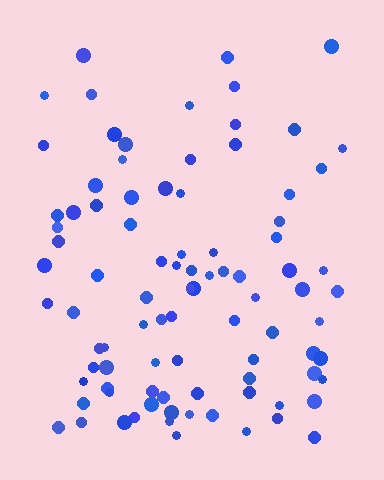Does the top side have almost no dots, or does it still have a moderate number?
Still a moderate number, just noticeably fewer than the bottom.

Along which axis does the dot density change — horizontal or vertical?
Vertical.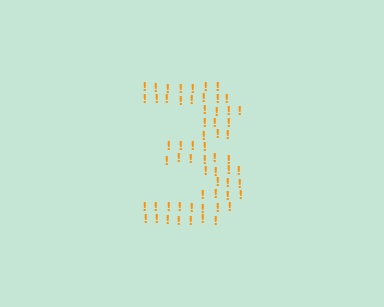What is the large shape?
The large shape is the digit 3.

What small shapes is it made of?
It is made of small exclamation marks.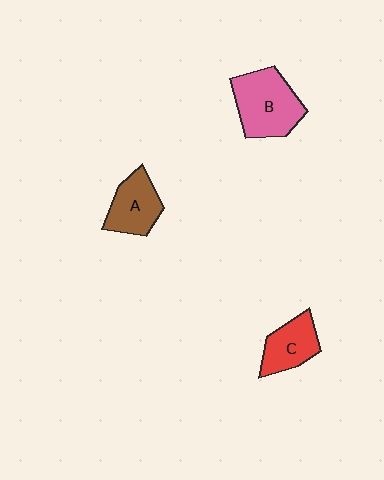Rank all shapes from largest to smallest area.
From largest to smallest: B (pink), A (brown), C (red).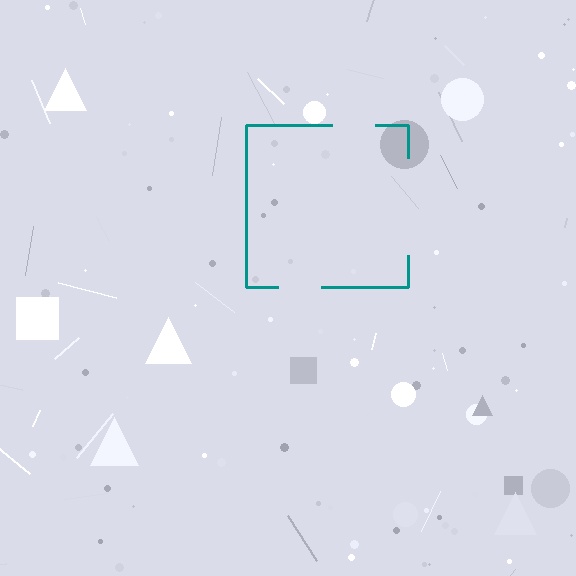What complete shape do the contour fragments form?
The contour fragments form a square.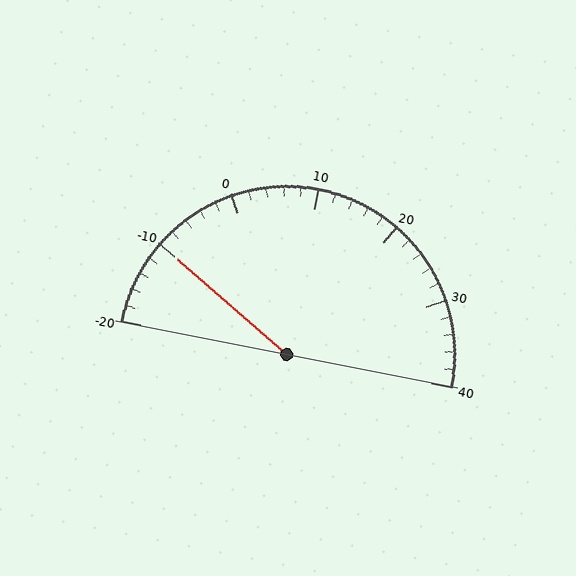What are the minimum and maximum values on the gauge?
The gauge ranges from -20 to 40.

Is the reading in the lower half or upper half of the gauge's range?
The reading is in the lower half of the range (-20 to 40).